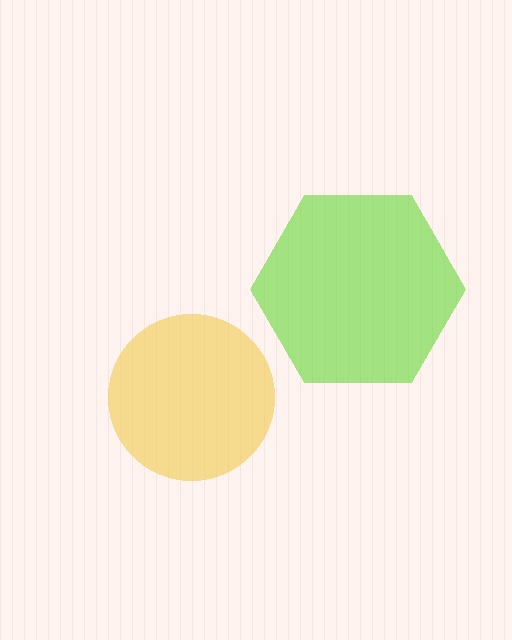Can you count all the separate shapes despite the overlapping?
Yes, there are 2 separate shapes.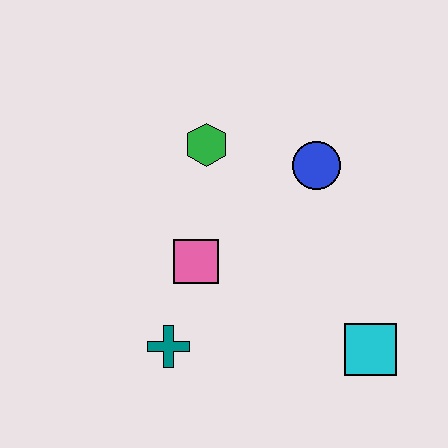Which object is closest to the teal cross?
The pink square is closest to the teal cross.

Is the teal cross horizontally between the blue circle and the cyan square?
No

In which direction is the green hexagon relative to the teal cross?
The green hexagon is above the teal cross.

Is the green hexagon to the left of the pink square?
No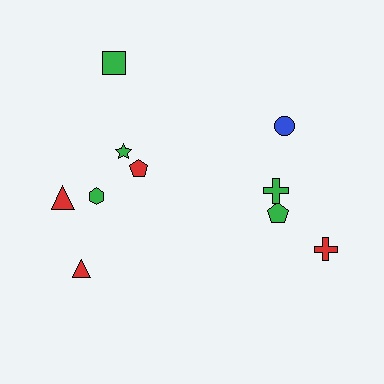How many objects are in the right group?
There are 4 objects.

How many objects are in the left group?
There are 6 objects.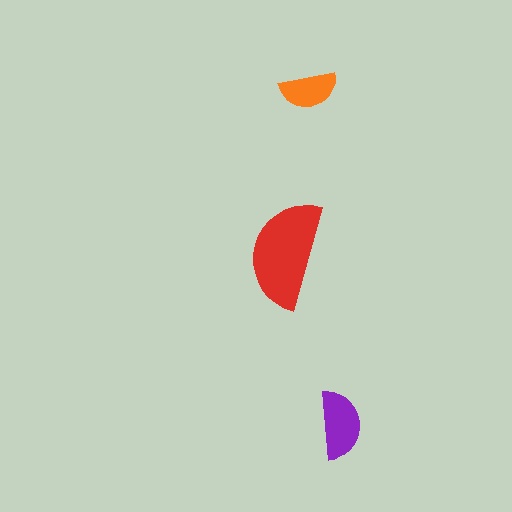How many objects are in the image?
There are 3 objects in the image.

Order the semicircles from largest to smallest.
the red one, the purple one, the orange one.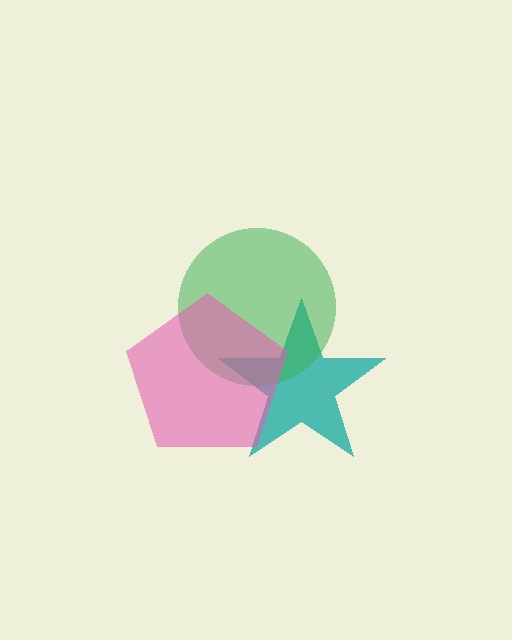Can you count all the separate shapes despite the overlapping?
Yes, there are 3 separate shapes.